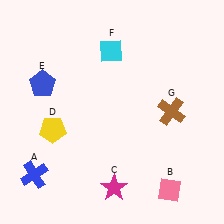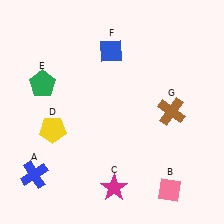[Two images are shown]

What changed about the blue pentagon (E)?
In Image 1, E is blue. In Image 2, it changed to green.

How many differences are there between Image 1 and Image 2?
There are 2 differences between the two images.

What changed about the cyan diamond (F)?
In Image 1, F is cyan. In Image 2, it changed to blue.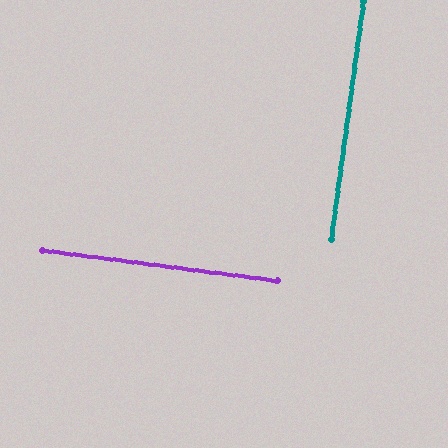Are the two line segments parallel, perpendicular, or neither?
Perpendicular — they meet at approximately 90°.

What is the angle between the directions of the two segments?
Approximately 90 degrees.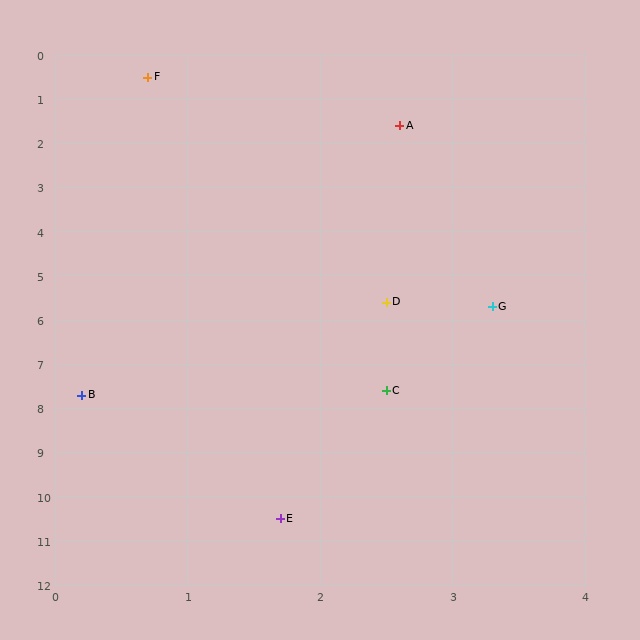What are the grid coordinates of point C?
Point C is at approximately (2.5, 7.6).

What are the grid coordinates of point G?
Point G is at approximately (3.3, 5.7).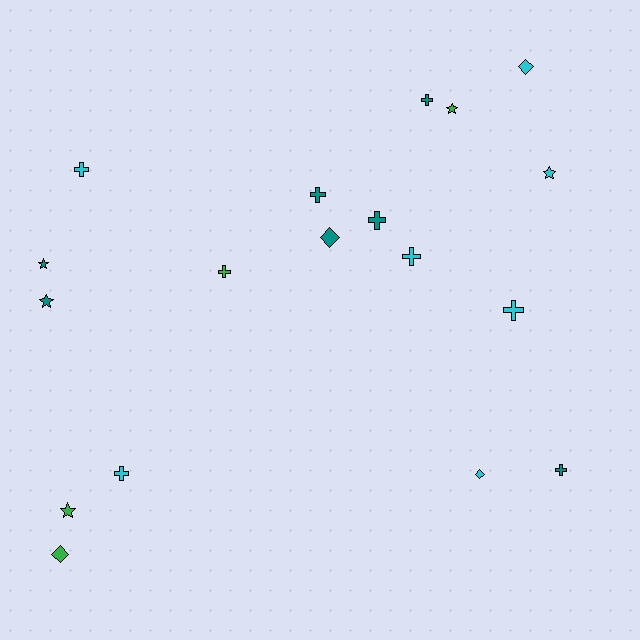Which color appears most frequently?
Teal, with 7 objects.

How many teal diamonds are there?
There is 1 teal diamond.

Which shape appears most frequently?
Cross, with 9 objects.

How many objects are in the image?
There are 18 objects.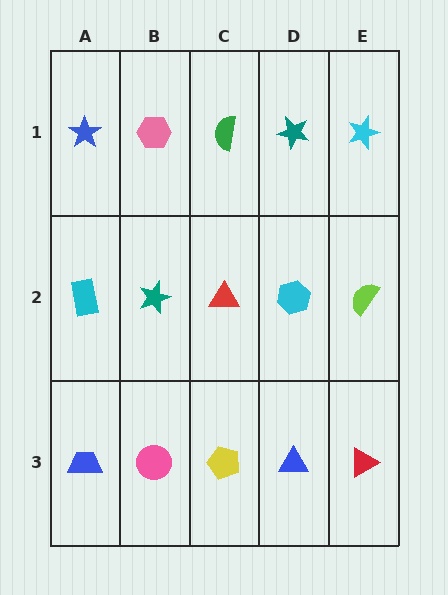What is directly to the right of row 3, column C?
A blue triangle.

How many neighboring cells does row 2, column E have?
3.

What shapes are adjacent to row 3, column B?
A teal star (row 2, column B), a blue trapezoid (row 3, column A), a yellow pentagon (row 3, column C).